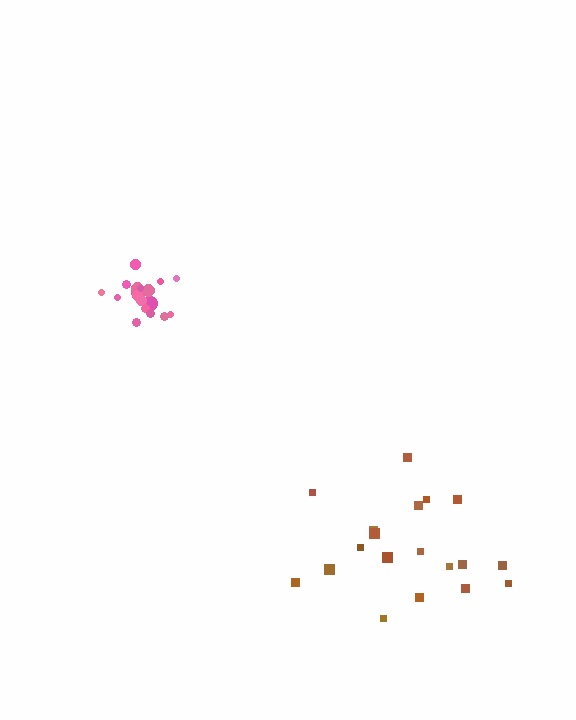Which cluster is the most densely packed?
Pink.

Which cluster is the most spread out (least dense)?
Brown.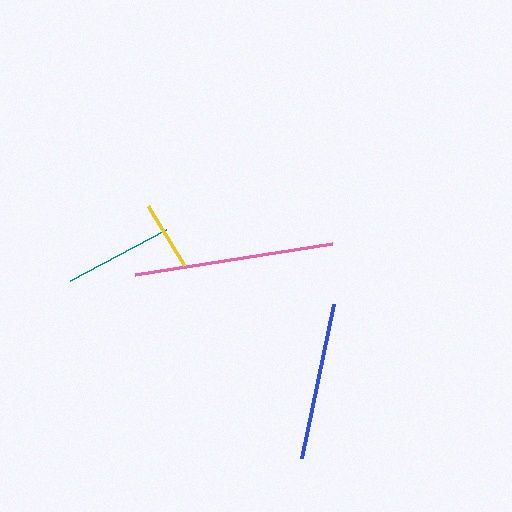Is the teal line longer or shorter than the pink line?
The pink line is longer than the teal line.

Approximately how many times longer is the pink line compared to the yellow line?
The pink line is approximately 2.9 times the length of the yellow line.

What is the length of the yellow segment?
The yellow segment is approximately 68 pixels long.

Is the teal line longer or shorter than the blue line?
The blue line is longer than the teal line.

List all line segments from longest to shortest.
From longest to shortest: pink, blue, teal, yellow.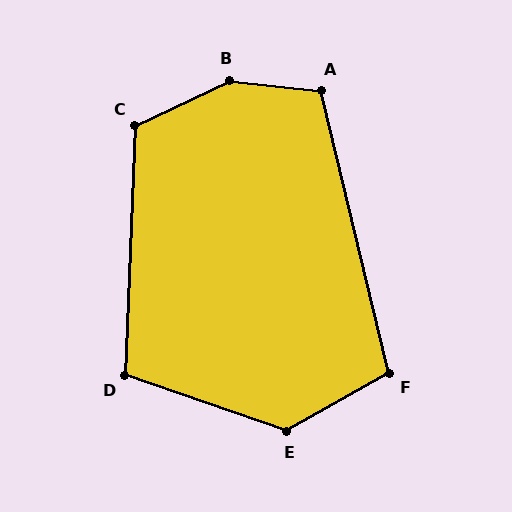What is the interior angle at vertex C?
Approximately 118 degrees (obtuse).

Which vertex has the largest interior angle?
B, at approximately 148 degrees.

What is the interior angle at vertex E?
Approximately 132 degrees (obtuse).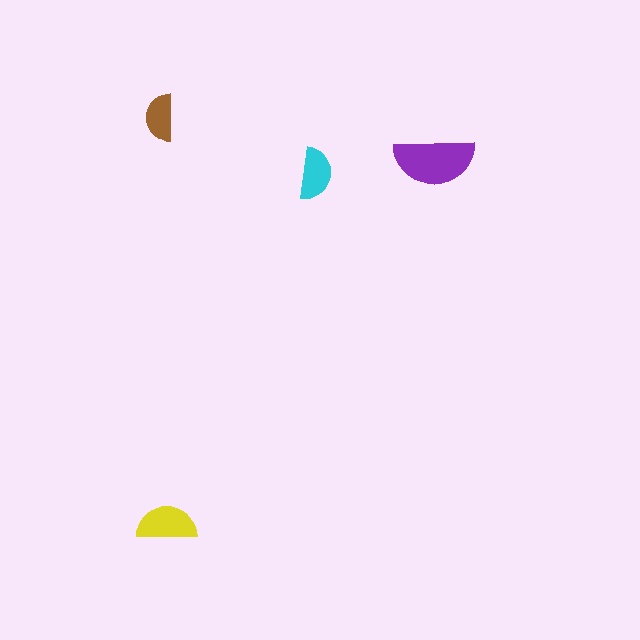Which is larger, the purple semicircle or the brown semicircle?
The purple one.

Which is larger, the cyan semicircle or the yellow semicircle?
The yellow one.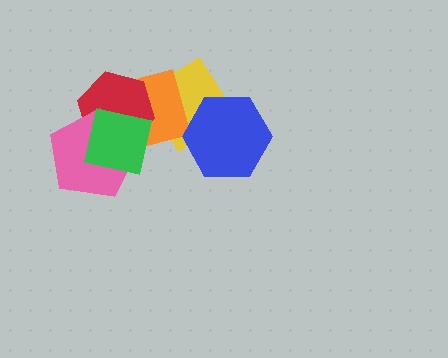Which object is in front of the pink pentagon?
The green square is in front of the pink pentagon.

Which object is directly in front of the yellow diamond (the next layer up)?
The orange diamond is directly in front of the yellow diamond.